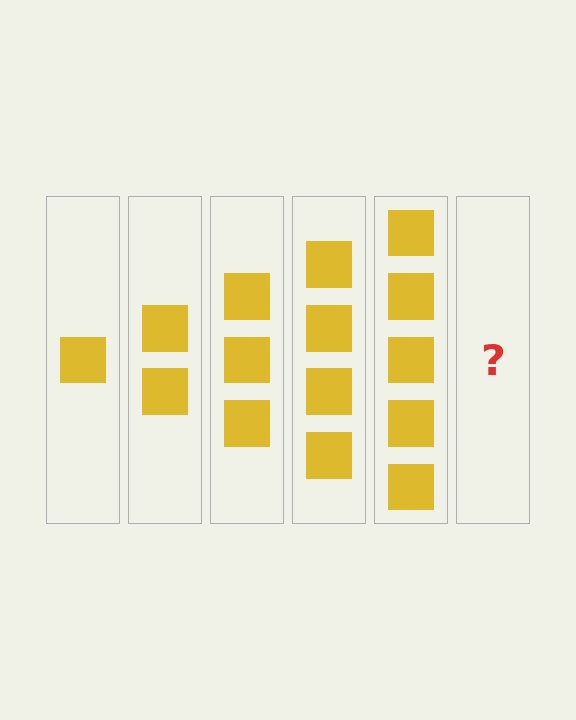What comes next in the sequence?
The next element should be 6 squares.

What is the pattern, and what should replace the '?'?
The pattern is that each step adds one more square. The '?' should be 6 squares.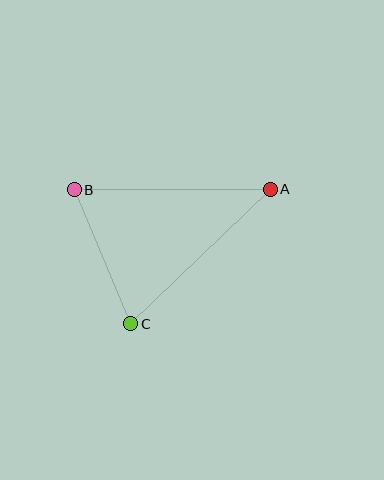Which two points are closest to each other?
Points B and C are closest to each other.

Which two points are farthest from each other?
Points A and B are farthest from each other.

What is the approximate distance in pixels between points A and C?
The distance between A and C is approximately 194 pixels.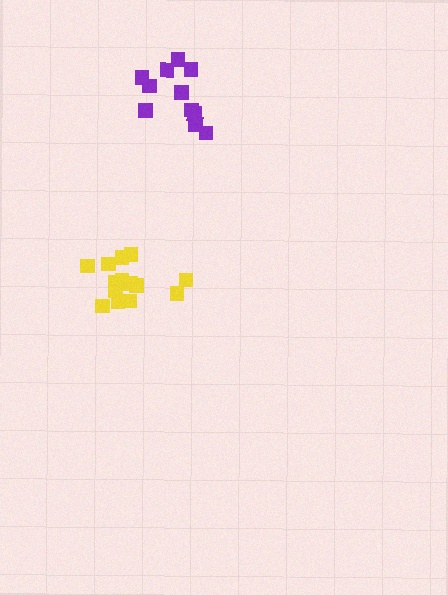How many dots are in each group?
Group 1: 11 dots, Group 2: 14 dots (25 total).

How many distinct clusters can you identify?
There are 2 distinct clusters.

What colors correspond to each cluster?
The clusters are colored: purple, yellow.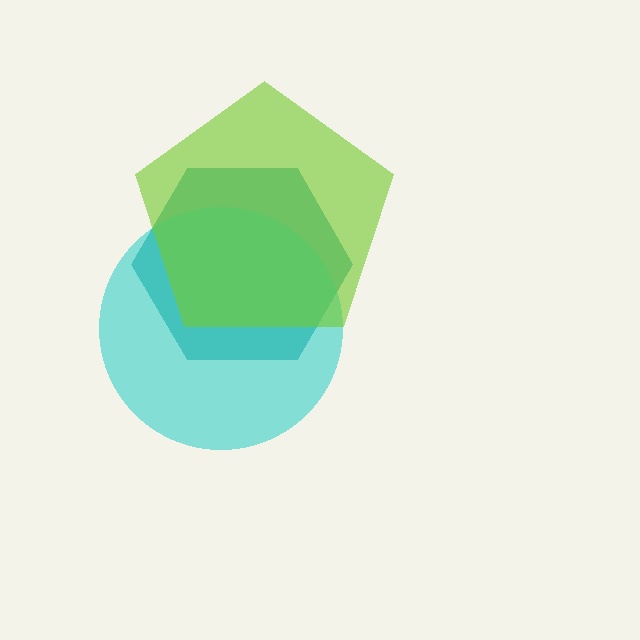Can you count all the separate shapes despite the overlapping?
Yes, there are 3 separate shapes.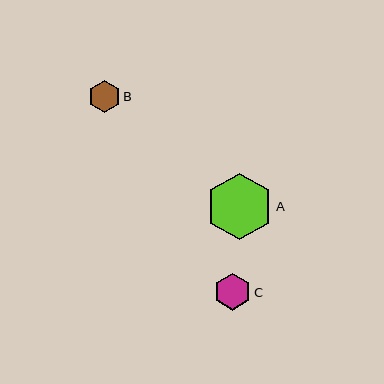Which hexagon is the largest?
Hexagon A is the largest with a size of approximately 67 pixels.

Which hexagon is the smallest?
Hexagon B is the smallest with a size of approximately 32 pixels.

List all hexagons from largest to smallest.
From largest to smallest: A, C, B.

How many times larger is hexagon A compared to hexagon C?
Hexagon A is approximately 1.8 times the size of hexagon C.